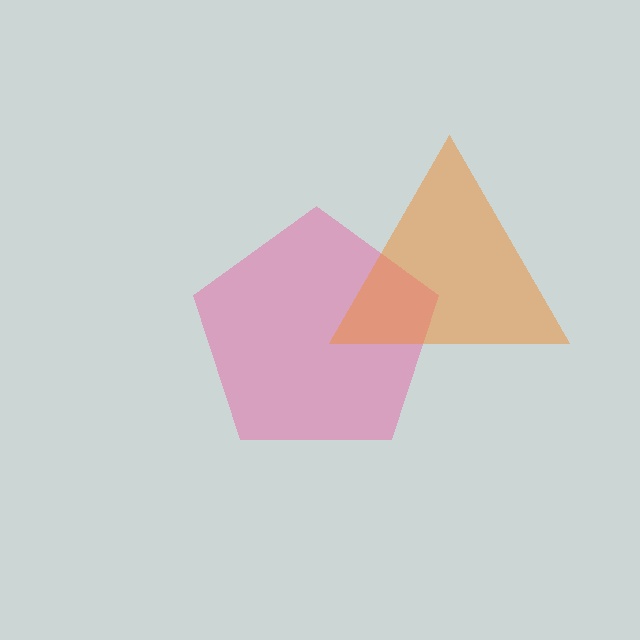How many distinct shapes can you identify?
There are 2 distinct shapes: a pink pentagon, an orange triangle.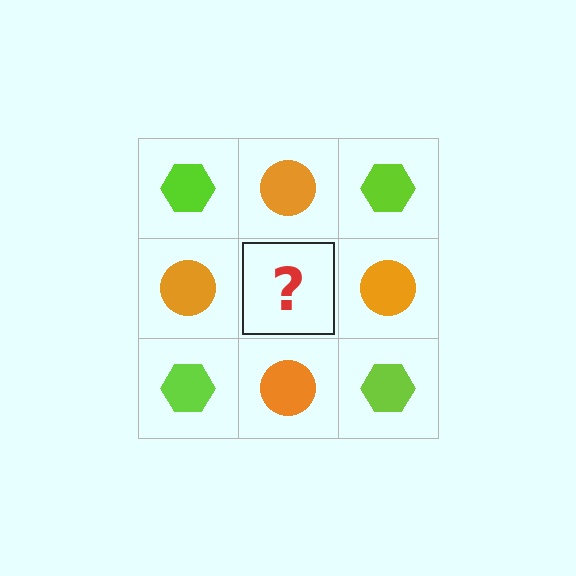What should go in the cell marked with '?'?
The missing cell should contain a lime hexagon.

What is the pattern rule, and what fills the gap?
The rule is that it alternates lime hexagon and orange circle in a checkerboard pattern. The gap should be filled with a lime hexagon.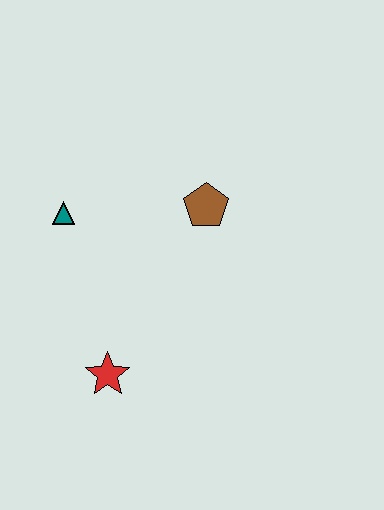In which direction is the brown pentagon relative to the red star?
The brown pentagon is above the red star.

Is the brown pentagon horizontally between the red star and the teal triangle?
No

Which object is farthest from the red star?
The brown pentagon is farthest from the red star.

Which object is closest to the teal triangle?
The brown pentagon is closest to the teal triangle.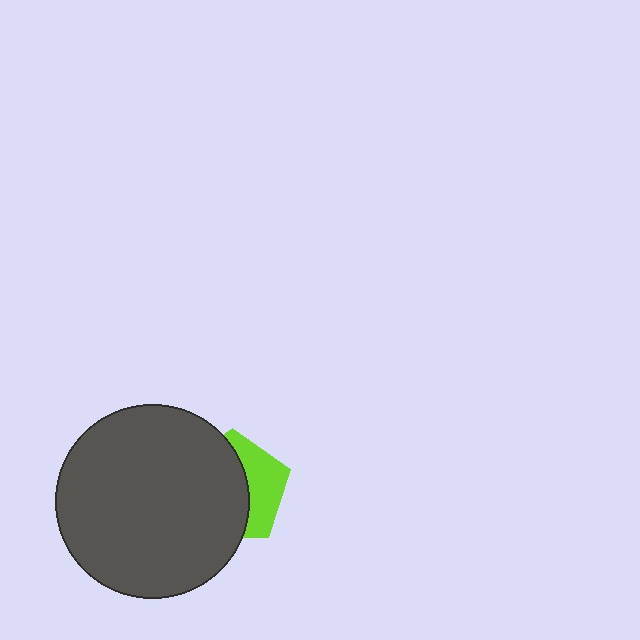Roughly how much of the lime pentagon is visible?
A small part of it is visible (roughly 38%).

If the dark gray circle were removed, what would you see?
You would see the complete lime pentagon.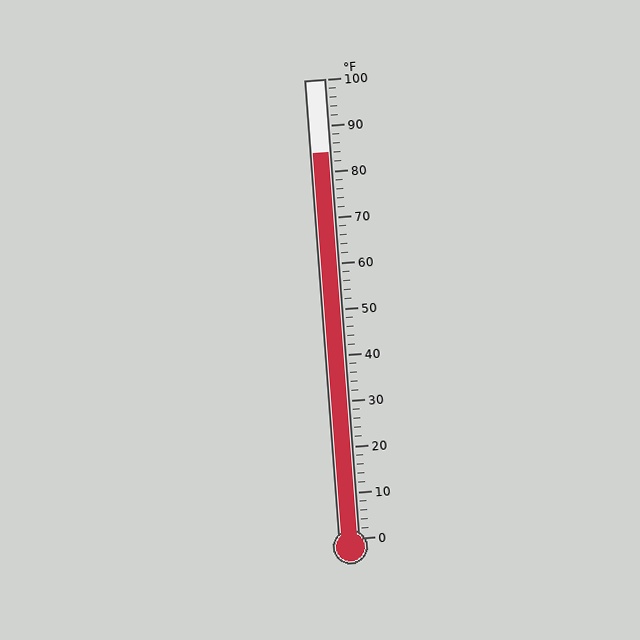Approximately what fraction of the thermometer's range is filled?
The thermometer is filled to approximately 85% of its range.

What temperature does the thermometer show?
The thermometer shows approximately 84°F.